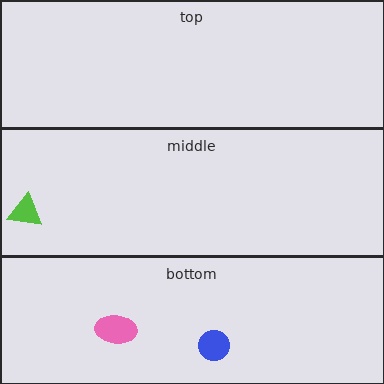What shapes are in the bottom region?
The pink ellipse, the blue circle.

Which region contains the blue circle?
The bottom region.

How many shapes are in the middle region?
1.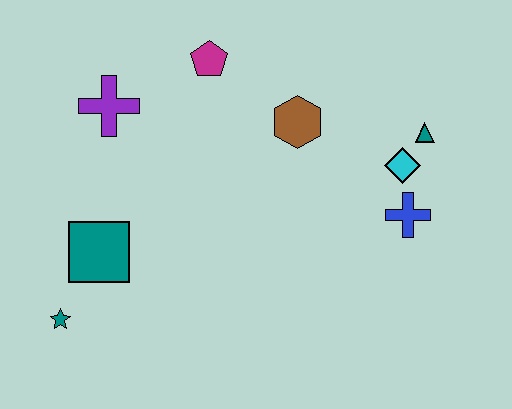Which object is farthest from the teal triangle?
The teal star is farthest from the teal triangle.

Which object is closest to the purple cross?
The magenta pentagon is closest to the purple cross.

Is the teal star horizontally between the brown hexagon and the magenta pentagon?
No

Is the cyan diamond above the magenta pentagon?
No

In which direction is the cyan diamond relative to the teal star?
The cyan diamond is to the right of the teal star.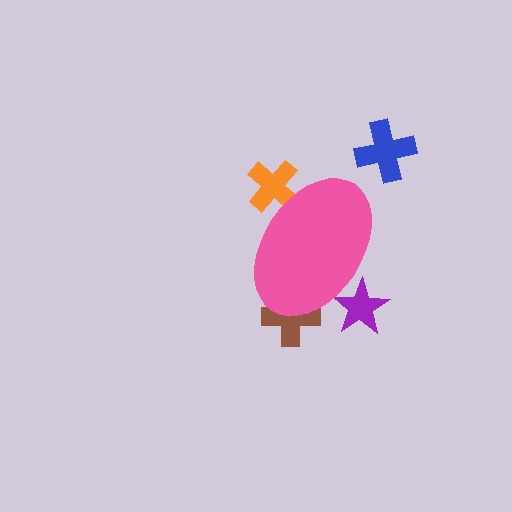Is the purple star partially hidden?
Yes, the purple star is partially hidden behind the pink ellipse.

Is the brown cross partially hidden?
Yes, the brown cross is partially hidden behind the pink ellipse.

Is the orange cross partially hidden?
Yes, the orange cross is partially hidden behind the pink ellipse.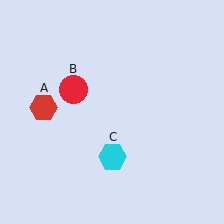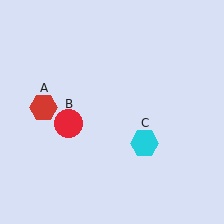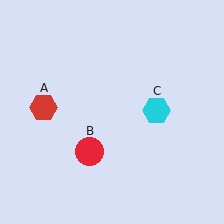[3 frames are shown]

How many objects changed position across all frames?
2 objects changed position: red circle (object B), cyan hexagon (object C).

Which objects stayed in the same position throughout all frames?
Red hexagon (object A) remained stationary.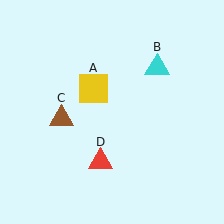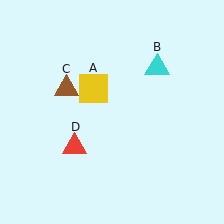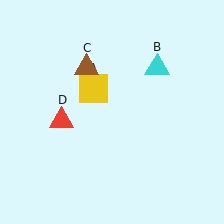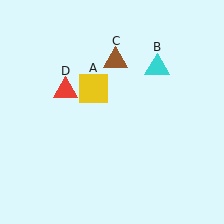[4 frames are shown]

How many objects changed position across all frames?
2 objects changed position: brown triangle (object C), red triangle (object D).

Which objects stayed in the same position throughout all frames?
Yellow square (object A) and cyan triangle (object B) remained stationary.